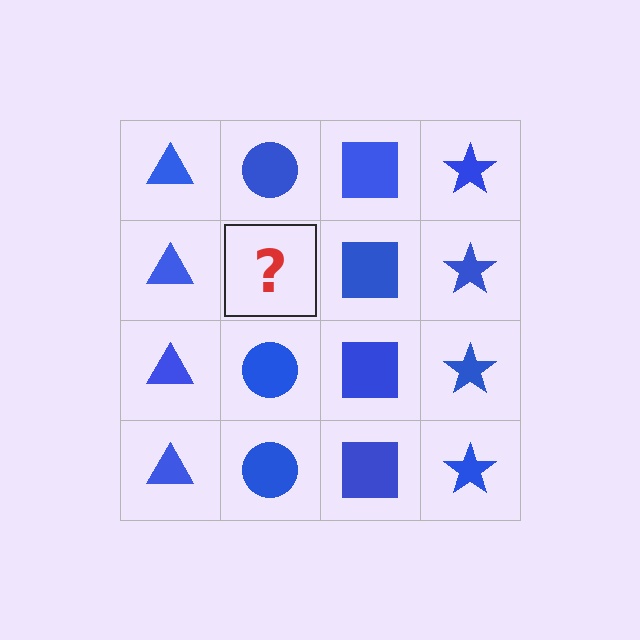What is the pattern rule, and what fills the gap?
The rule is that each column has a consistent shape. The gap should be filled with a blue circle.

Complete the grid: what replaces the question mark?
The question mark should be replaced with a blue circle.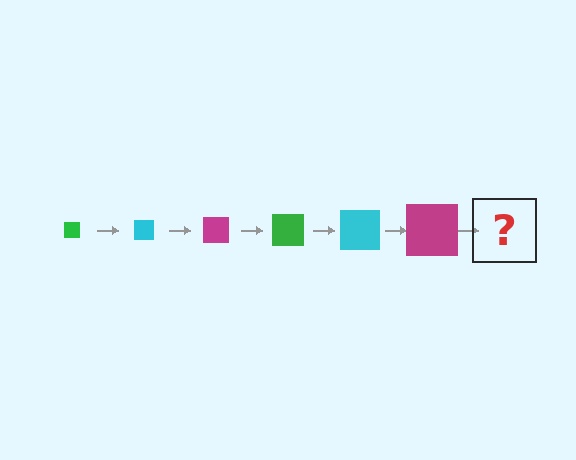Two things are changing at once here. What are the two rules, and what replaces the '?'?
The two rules are that the square grows larger each step and the color cycles through green, cyan, and magenta. The '?' should be a green square, larger than the previous one.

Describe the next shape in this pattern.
It should be a green square, larger than the previous one.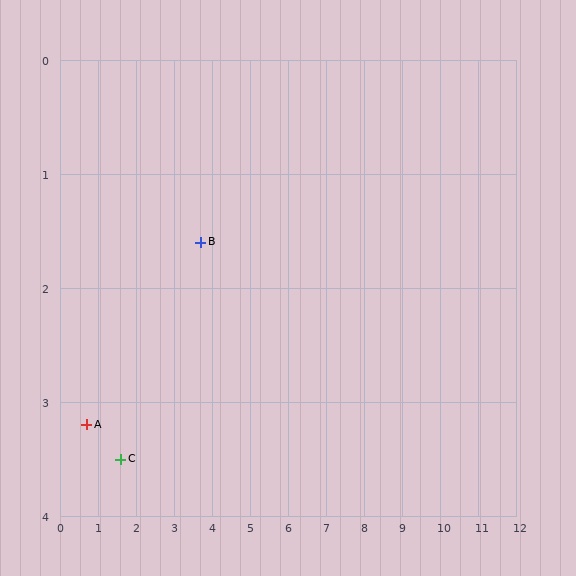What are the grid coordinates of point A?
Point A is at approximately (0.7, 3.2).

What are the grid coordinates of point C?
Point C is at approximately (1.6, 3.5).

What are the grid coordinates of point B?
Point B is at approximately (3.7, 1.6).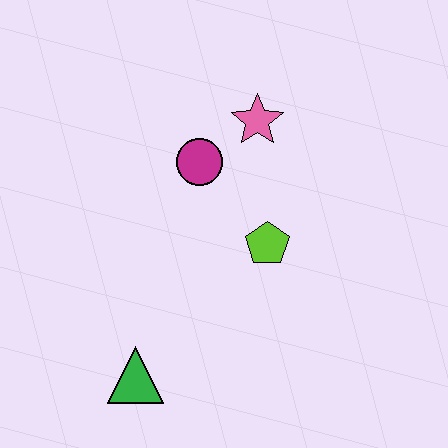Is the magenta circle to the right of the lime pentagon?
No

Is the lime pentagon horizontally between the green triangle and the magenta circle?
No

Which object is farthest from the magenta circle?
The green triangle is farthest from the magenta circle.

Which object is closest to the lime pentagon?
The magenta circle is closest to the lime pentagon.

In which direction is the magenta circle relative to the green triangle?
The magenta circle is above the green triangle.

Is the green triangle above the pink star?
No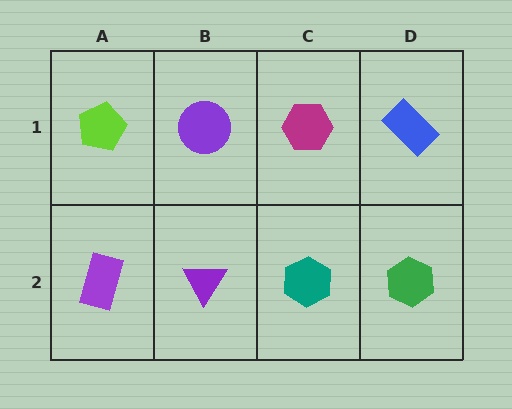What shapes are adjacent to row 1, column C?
A teal hexagon (row 2, column C), a purple circle (row 1, column B), a blue rectangle (row 1, column D).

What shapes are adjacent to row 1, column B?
A purple triangle (row 2, column B), a lime pentagon (row 1, column A), a magenta hexagon (row 1, column C).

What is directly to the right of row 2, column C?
A green hexagon.